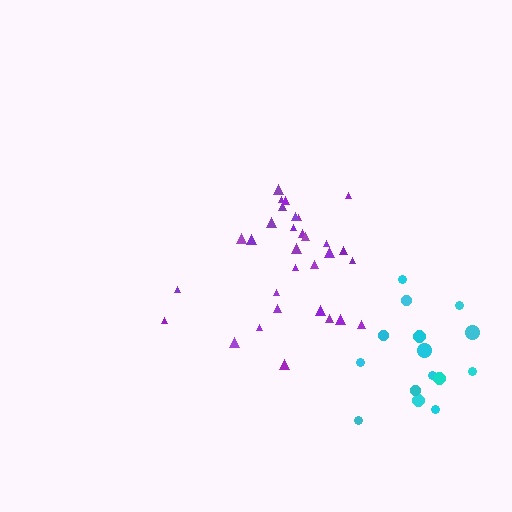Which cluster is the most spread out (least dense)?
Cyan.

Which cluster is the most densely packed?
Purple.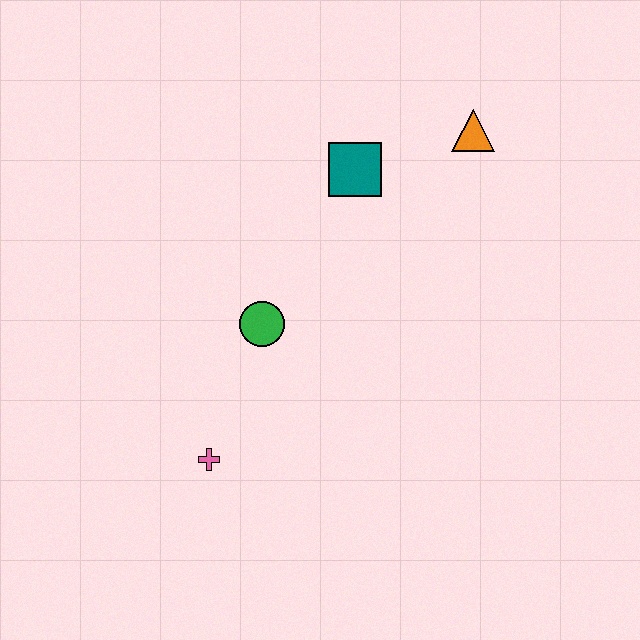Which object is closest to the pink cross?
The green circle is closest to the pink cross.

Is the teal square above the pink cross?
Yes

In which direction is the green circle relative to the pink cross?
The green circle is above the pink cross.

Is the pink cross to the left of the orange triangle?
Yes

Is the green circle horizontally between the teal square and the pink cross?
Yes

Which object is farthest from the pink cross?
The orange triangle is farthest from the pink cross.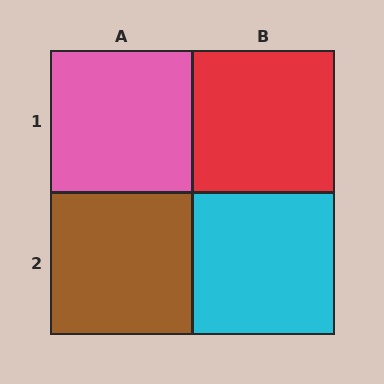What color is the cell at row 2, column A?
Brown.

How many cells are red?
1 cell is red.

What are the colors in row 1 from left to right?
Pink, red.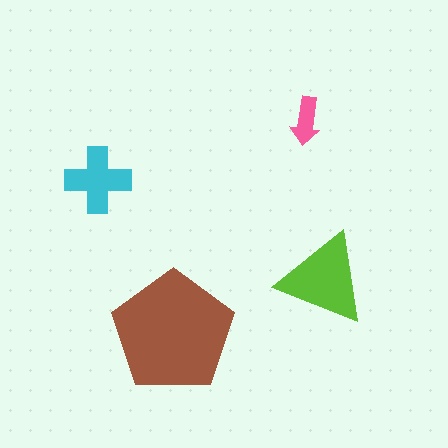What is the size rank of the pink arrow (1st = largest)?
4th.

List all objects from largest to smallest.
The brown pentagon, the lime triangle, the cyan cross, the pink arrow.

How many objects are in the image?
There are 4 objects in the image.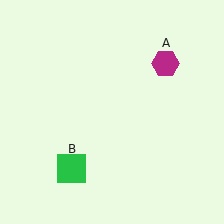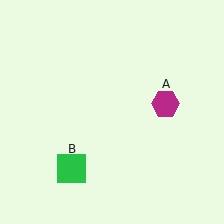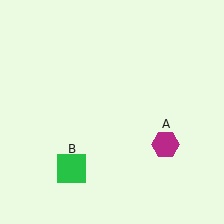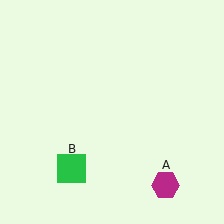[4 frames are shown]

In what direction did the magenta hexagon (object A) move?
The magenta hexagon (object A) moved down.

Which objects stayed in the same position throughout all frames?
Green square (object B) remained stationary.